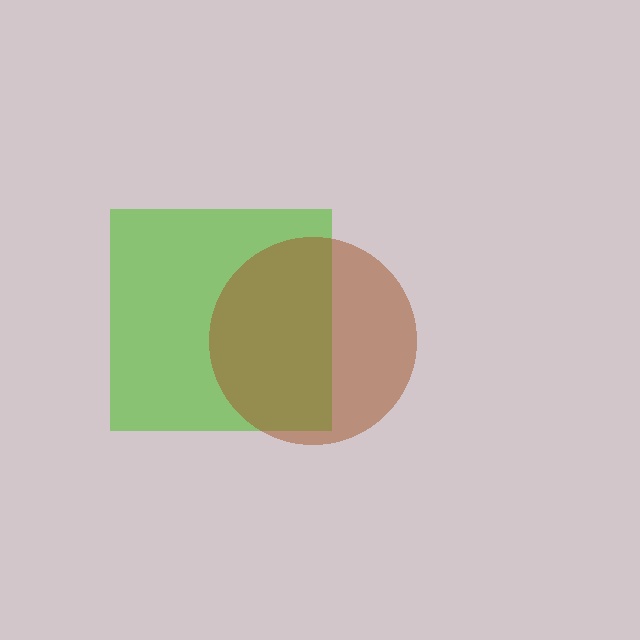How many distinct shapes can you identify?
There are 2 distinct shapes: a lime square, a brown circle.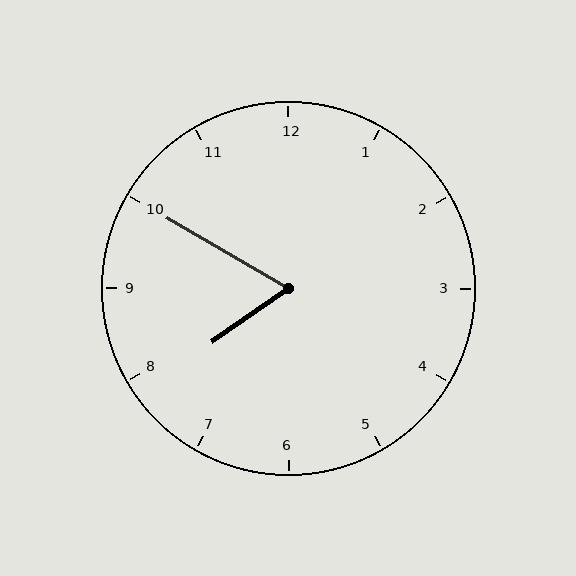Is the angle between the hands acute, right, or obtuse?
It is acute.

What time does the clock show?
7:50.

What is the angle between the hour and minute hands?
Approximately 65 degrees.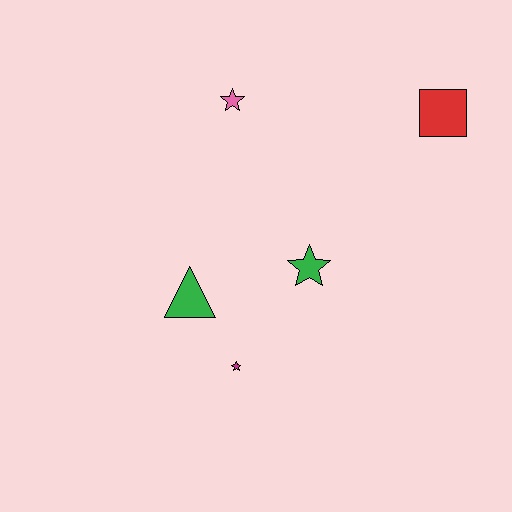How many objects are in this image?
There are 5 objects.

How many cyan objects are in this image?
There are no cyan objects.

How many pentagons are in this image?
There are no pentagons.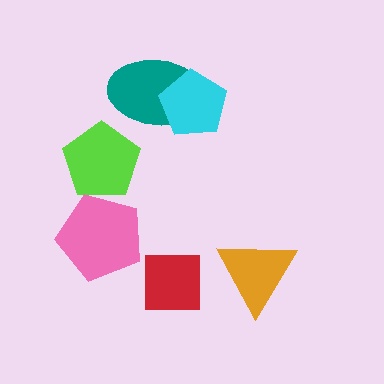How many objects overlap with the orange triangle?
0 objects overlap with the orange triangle.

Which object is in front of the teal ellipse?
The cyan pentagon is in front of the teal ellipse.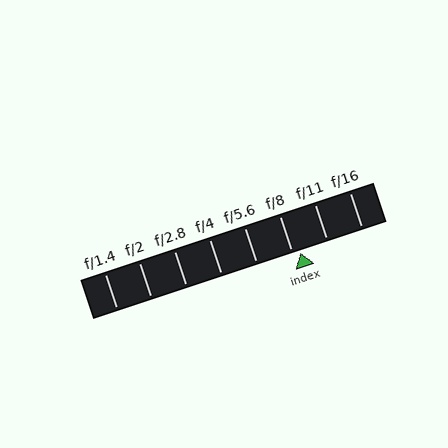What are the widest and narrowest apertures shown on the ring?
The widest aperture shown is f/1.4 and the narrowest is f/16.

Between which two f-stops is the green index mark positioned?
The index mark is between f/8 and f/11.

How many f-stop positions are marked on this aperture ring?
There are 8 f-stop positions marked.